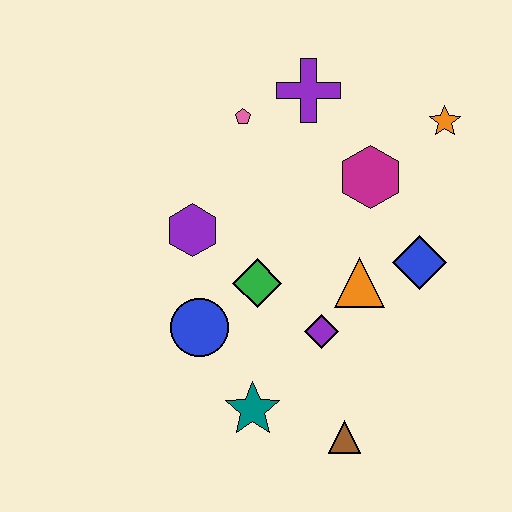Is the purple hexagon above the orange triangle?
Yes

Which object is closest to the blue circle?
The green diamond is closest to the blue circle.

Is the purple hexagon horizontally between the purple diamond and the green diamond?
No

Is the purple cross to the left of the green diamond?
No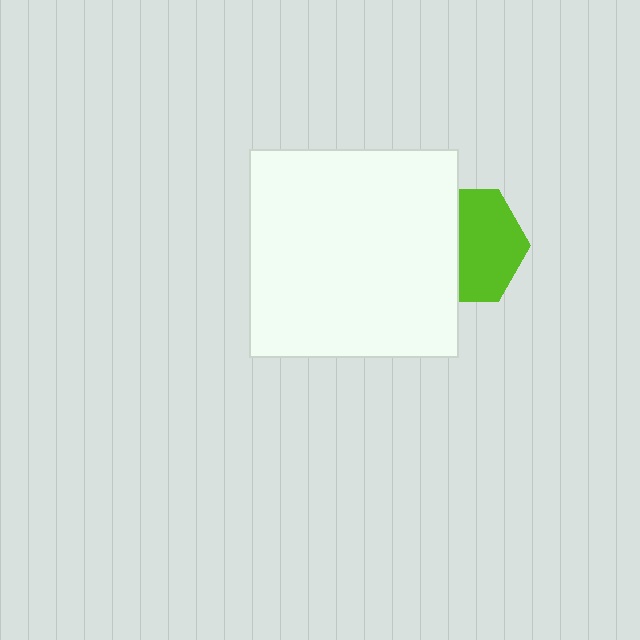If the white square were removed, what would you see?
You would see the complete lime hexagon.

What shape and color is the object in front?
The object in front is a white square.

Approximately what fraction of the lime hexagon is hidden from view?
Roughly 43% of the lime hexagon is hidden behind the white square.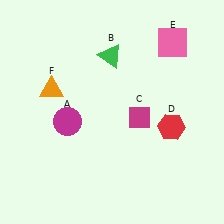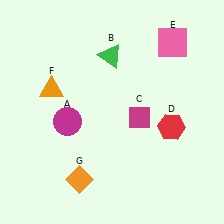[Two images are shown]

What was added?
An orange diamond (G) was added in Image 2.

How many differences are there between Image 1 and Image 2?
There is 1 difference between the two images.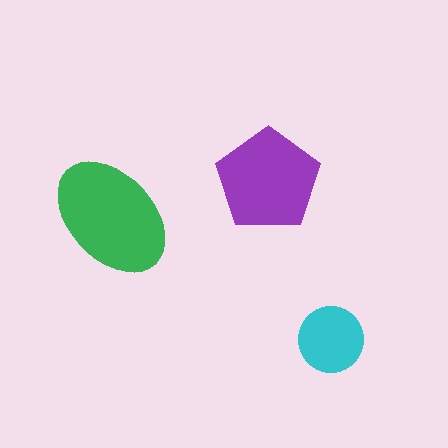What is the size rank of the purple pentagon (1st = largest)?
2nd.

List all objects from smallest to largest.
The cyan circle, the purple pentagon, the green ellipse.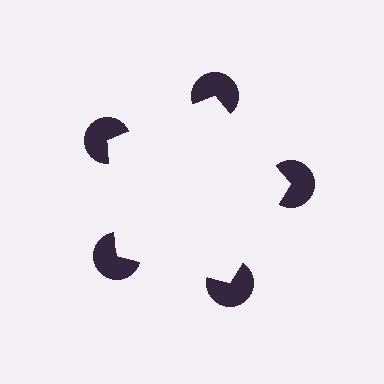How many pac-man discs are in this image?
There are 5 — one at each vertex of the illusory pentagon.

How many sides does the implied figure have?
5 sides.